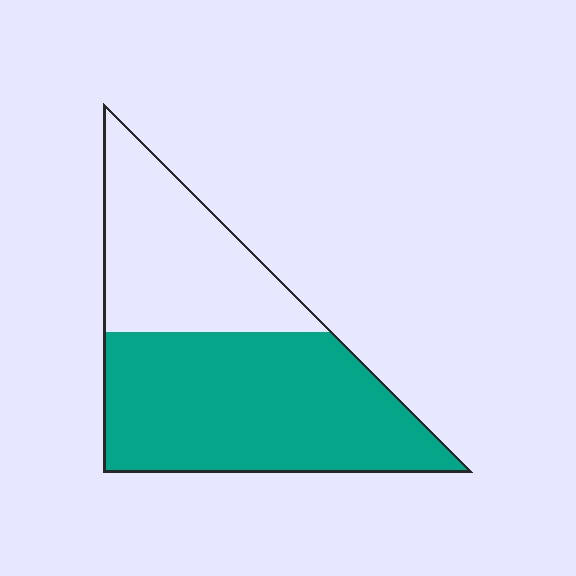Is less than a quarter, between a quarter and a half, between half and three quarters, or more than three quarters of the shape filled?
Between half and three quarters.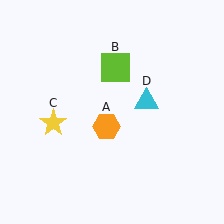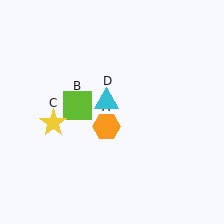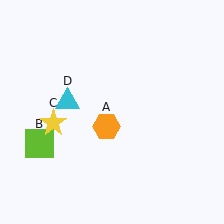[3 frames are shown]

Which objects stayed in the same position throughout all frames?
Orange hexagon (object A) and yellow star (object C) remained stationary.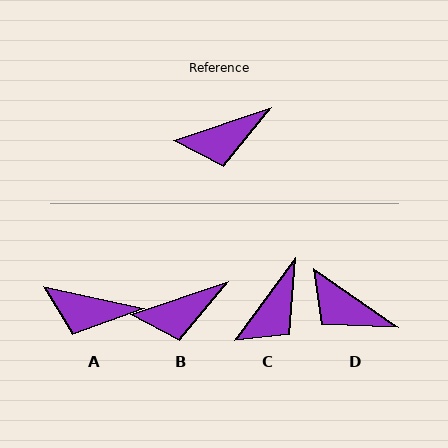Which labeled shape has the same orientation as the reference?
B.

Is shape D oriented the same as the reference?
No, it is off by about 53 degrees.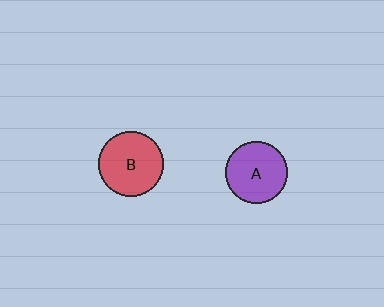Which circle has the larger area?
Circle B (red).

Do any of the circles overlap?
No, none of the circles overlap.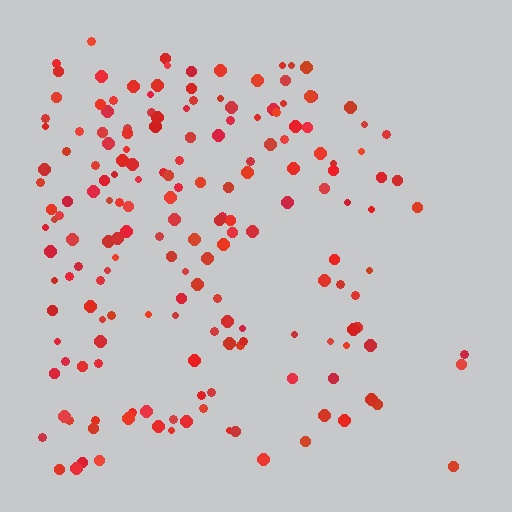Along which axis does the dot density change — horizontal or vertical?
Horizontal.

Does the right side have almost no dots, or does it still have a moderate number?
Still a moderate number, just noticeably fewer than the left.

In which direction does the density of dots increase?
From right to left, with the left side densest.